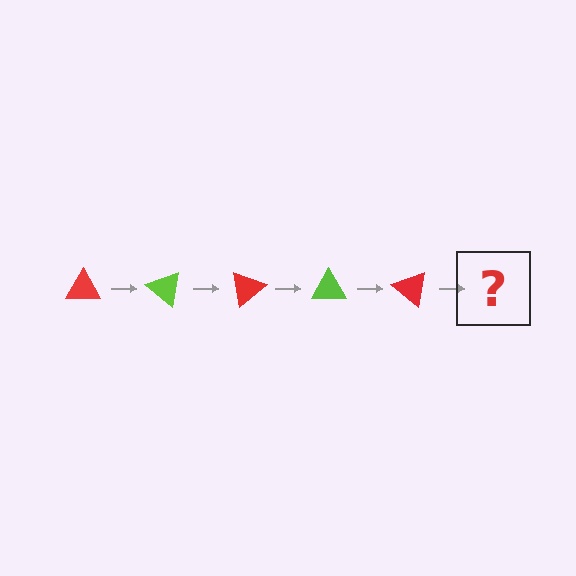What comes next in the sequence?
The next element should be a lime triangle, rotated 200 degrees from the start.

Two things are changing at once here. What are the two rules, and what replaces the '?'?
The two rules are that it rotates 40 degrees each step and the color cycles through red and lime. The '?' should be a lime triangle, rotated 200 degrees from the start.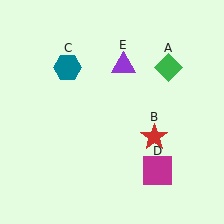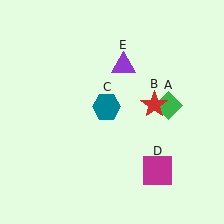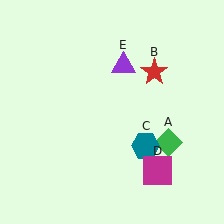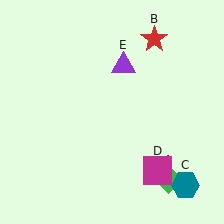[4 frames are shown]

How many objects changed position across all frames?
3 objects changed position: green diamond (object A), red star (object B), teal hexagon (object C).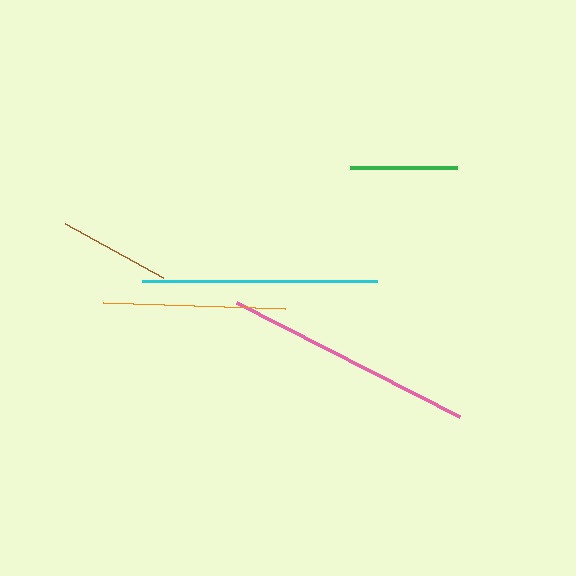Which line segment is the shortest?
The green line is the shortest at approximately 106 pixels.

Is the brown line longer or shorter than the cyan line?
The cyan line is longer than the brown line.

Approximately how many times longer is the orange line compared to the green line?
The orange line is approximately 1.7 times the length of the green line.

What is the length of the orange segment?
The orange segment is approximately 182 pixels long.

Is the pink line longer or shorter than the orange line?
The pink line is longer than the orange line.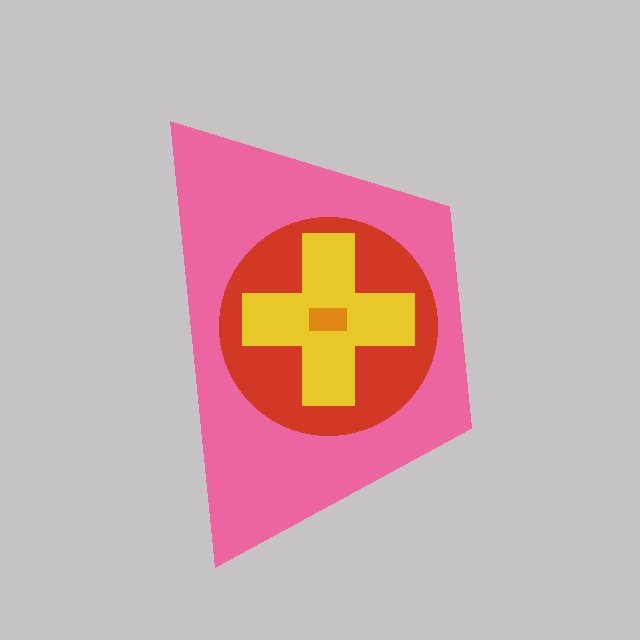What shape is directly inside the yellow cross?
The orange rectangle.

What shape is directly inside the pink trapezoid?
The red circle.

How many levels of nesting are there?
4.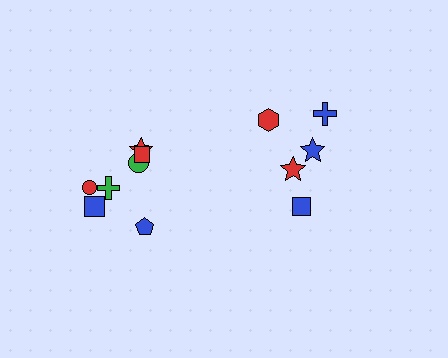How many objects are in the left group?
There are 7 objects.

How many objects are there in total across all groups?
There are 12 objects.